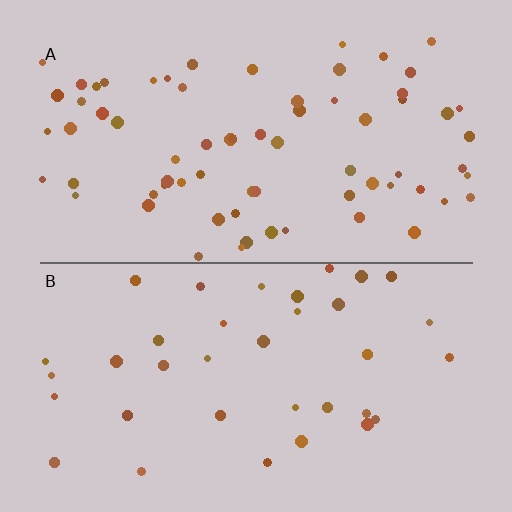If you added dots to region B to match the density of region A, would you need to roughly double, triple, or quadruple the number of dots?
Approximately double.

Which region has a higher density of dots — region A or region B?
A (the top).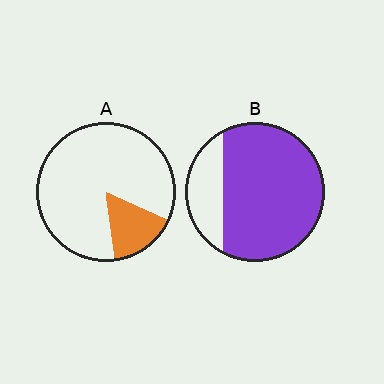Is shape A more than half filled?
No.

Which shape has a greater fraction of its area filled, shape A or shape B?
Shape B.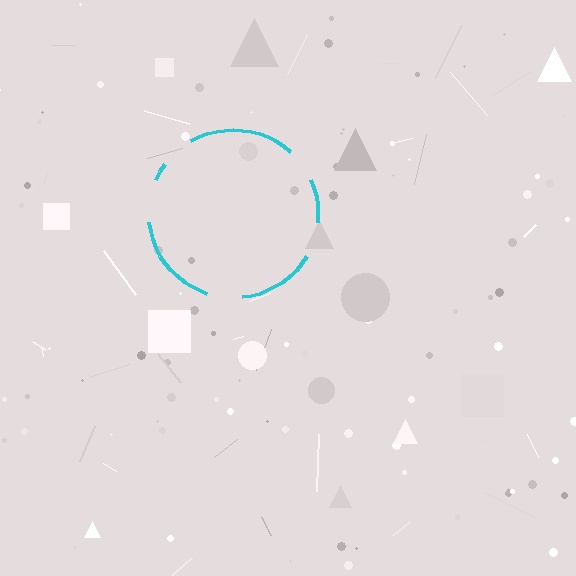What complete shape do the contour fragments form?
The contour fragments form a circle.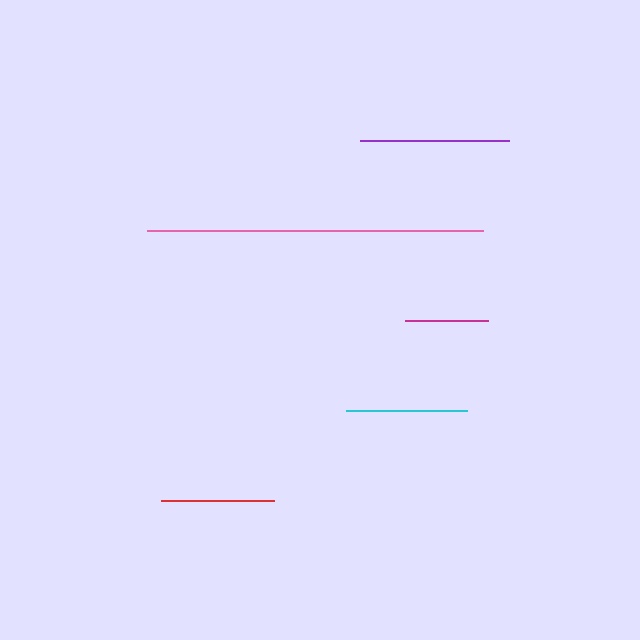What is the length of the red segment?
The red segment is approximately 113 pixels long.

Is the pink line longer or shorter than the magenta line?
The pink line is longer than the magenta line.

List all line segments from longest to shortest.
From longest to shortest: pink, purple, cyan, red, magenta.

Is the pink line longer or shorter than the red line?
The pink line is longer than the red line.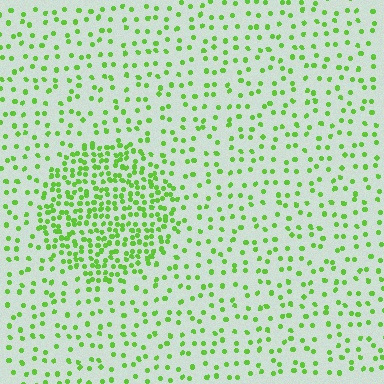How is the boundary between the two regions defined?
The boundary is defined by a change in element density (approximately 2.6x ratio). All elements are the same color, size, and shape.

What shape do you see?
I see a circle.